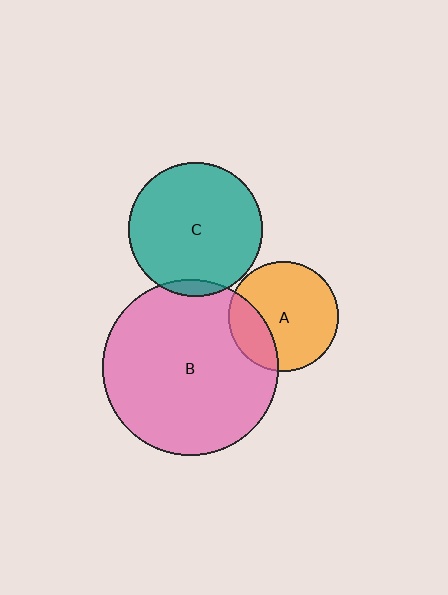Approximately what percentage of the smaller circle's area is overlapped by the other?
Approximately 25%.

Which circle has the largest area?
Circle B (pink).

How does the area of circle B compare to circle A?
Approximately 2.5 times.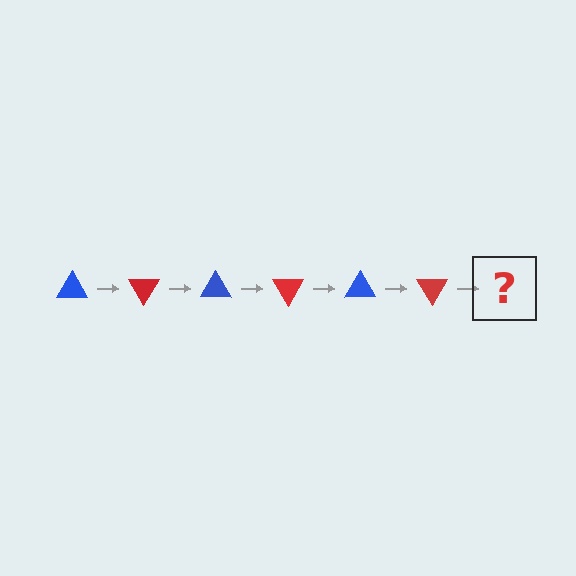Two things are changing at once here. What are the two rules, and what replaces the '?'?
The two rules are that it rotates 60 degrees each step and the color cycles through blue and red. The '?' should be a blue triangle, rotated 360 degrees from the start.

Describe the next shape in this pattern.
It should be a blue triangle, rotated 360 degrees from the start.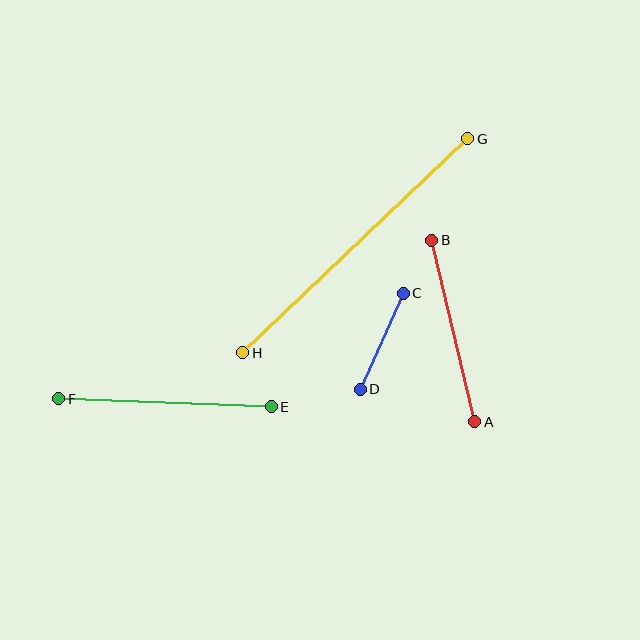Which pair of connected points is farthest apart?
Points G and H are farthest apart.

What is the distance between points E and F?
The distance is approximately 213 pixels.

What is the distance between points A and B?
The distance is approximately 187 pixels.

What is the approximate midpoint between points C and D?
The midpoint is at approximately (382, 341) pixels.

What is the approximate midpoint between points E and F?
The midpoint is at approximately (165, 403) pixels.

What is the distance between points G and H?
The distance is approximately 310 pixels.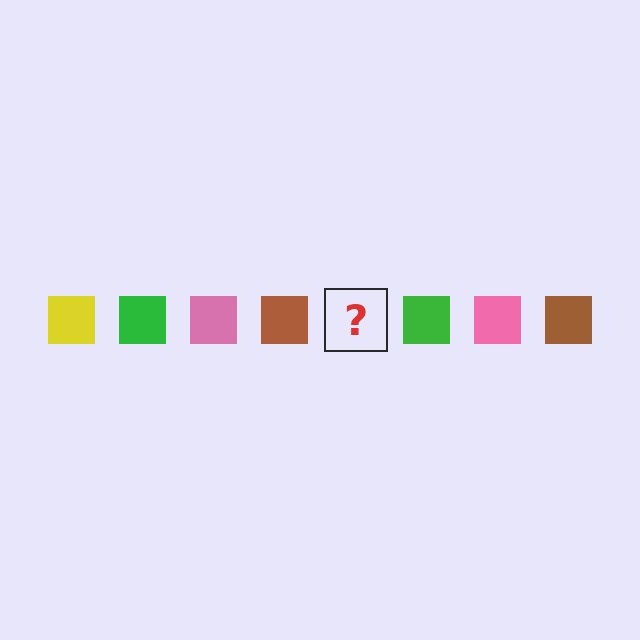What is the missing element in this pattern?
The missing element is a yellow square.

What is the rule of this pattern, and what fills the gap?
The rule is that the pattern cycles through yellow, green, pink, brown squares. The gap should be filled with a yellow square.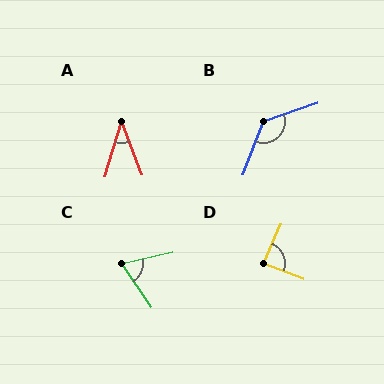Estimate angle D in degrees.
Approximately 87 degrees.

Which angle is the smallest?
A, at approximately 37 degrees.